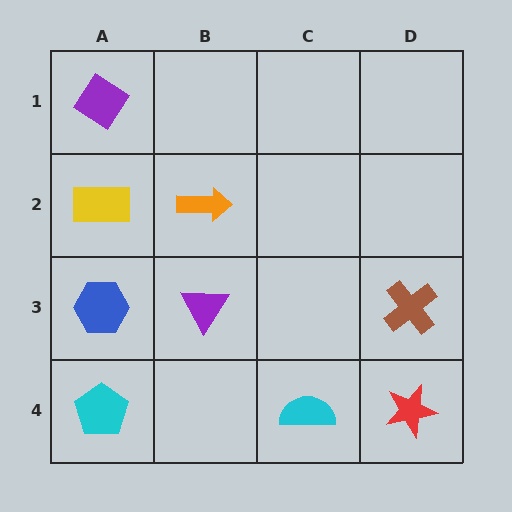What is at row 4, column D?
A red star.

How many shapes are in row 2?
2 shapes.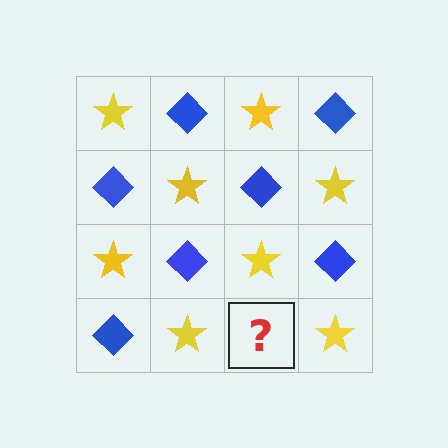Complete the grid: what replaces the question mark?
The question mark should be replaced with a blue diamond.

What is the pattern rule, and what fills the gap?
The rule is that it alternates yellow star and blue diamond in a checkerboard pattern. The gap should be filled with a blue diamond.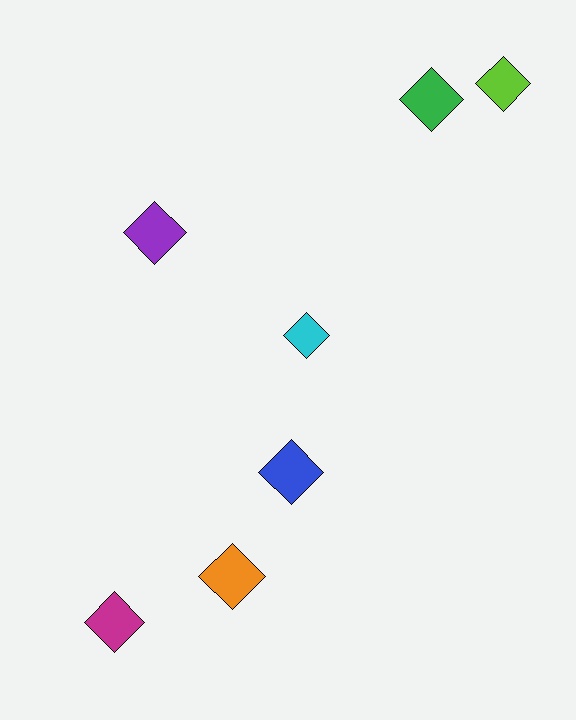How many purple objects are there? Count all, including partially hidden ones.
There is 1 purple object.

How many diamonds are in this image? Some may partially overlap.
There are 7 diamonds.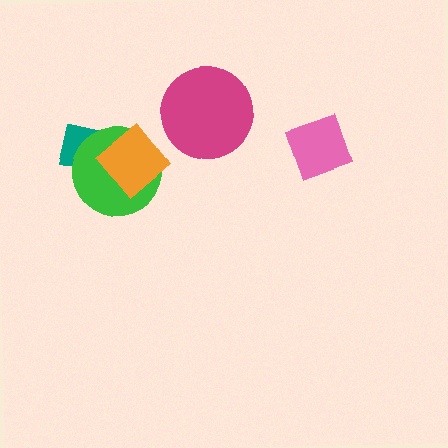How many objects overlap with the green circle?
2 objects overlap with the green circle.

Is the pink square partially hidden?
No, no other shape covers it.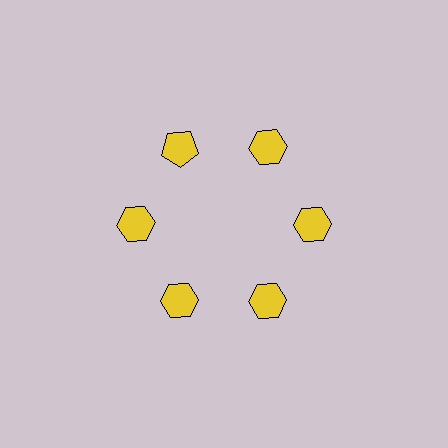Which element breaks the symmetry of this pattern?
The yellow pentagon at roughly the 11 o'clock position breaks the symmetry. All other shapes are yellow hexagons.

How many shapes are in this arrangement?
There are 6 shapes arranged in a ring pattern.